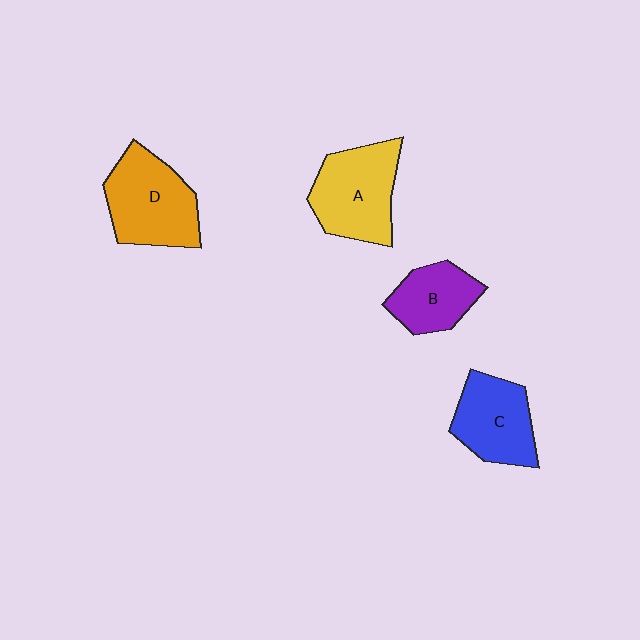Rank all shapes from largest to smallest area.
From largest to smallest: D (orange), A (yellow), C (blue), B (purple).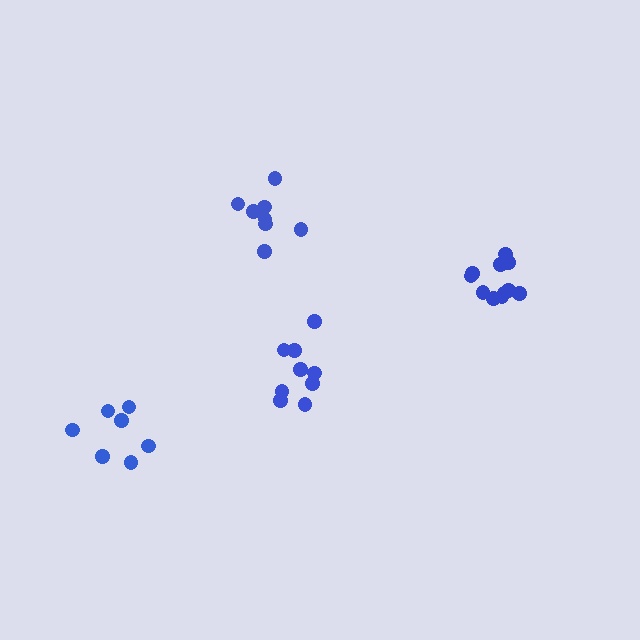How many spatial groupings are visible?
There are 4 spatial groupings.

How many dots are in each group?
Group 1: 8 dots, Group 2: 7 dots, Group 3: 9 dots, Group 4: 11 dots (35 total).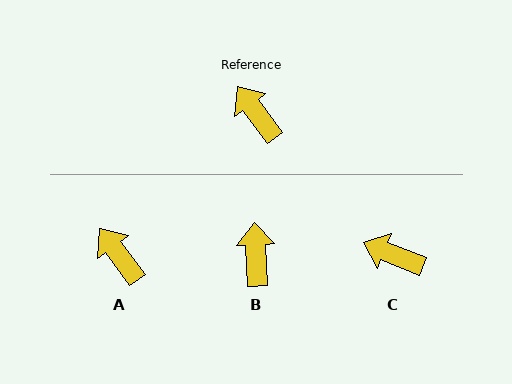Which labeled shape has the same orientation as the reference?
A.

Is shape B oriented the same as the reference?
No, it is off by about 34 degrees.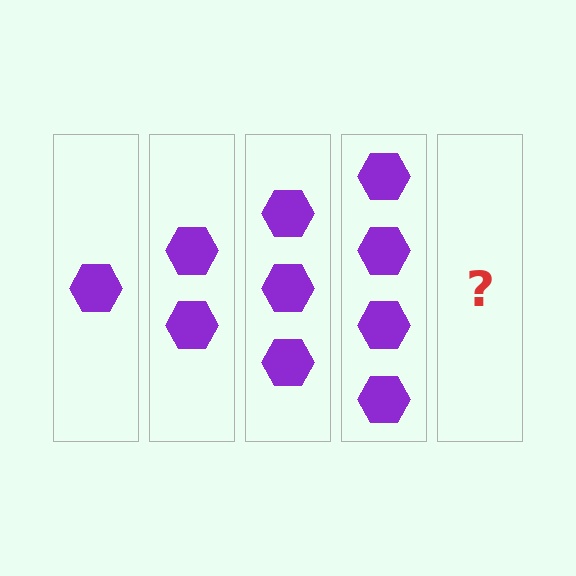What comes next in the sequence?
The next element should be 5 hexagons.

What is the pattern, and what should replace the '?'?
The pattern is that each step adds one more hexagon. The '?' should be 5 hexagons.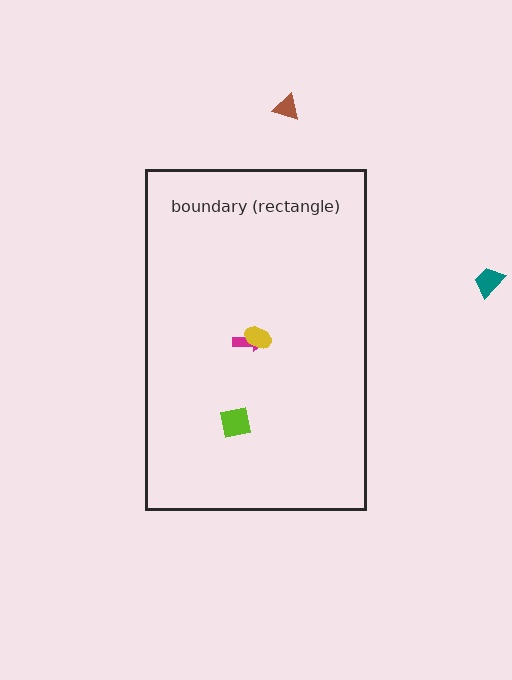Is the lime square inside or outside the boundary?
Inside.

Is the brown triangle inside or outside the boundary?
Outside.